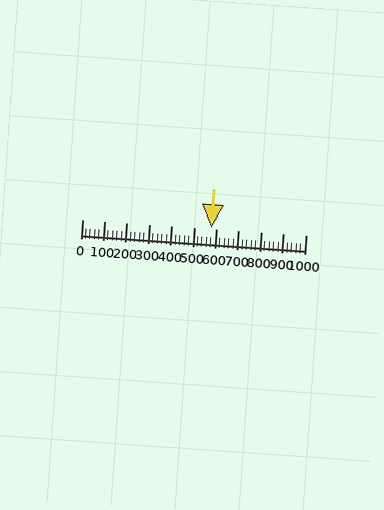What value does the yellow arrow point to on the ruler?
The yellow arrow points to approximately 578.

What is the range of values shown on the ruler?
The ruler shows values from 0 to 1000.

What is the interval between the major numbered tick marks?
The major tick marks are spaced 100 units apart.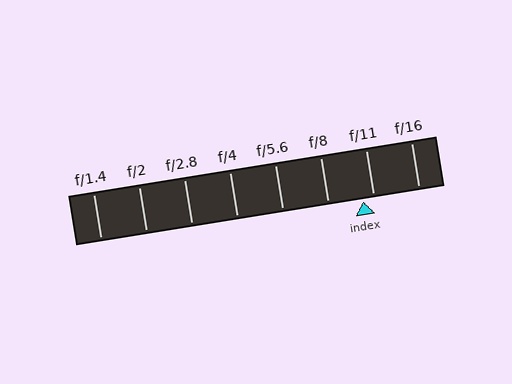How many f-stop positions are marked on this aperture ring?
There are 8 f-stop positions marked.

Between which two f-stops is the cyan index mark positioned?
The index mark is between f/8 and f/11.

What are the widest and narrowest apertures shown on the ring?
The widest aperture shown is f/1.4 and the narrowest is f/16.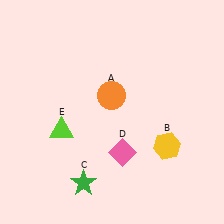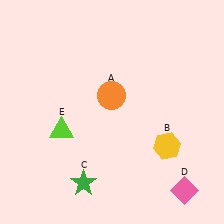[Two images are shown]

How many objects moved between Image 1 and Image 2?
1 object moved between the two images.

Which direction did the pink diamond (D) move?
The pink diamond (D) moved right.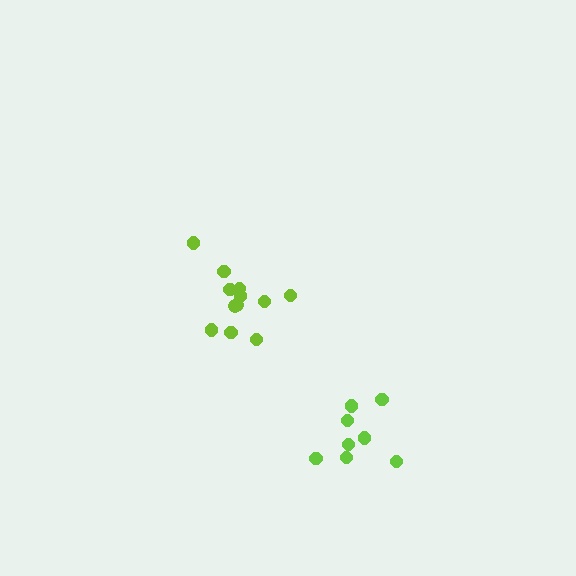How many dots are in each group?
Group 1: 8 dots, Group 2: 12 dots (20 total).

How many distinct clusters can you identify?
There are 2 distinct clusters.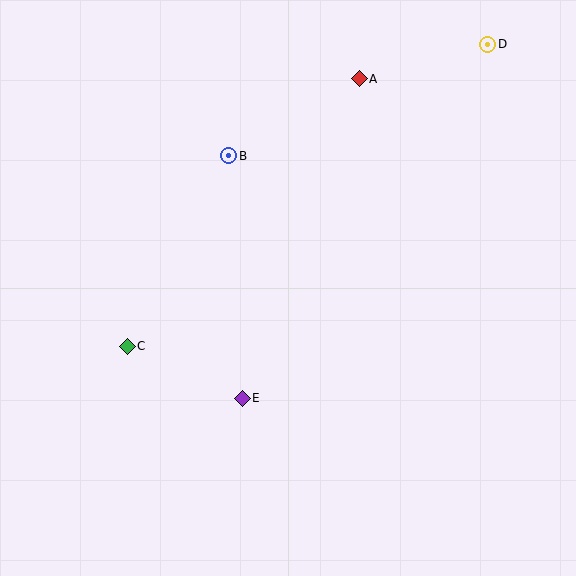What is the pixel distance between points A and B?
The distance between A and B is 152 pixels.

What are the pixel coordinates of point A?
Point A is at (359, 79).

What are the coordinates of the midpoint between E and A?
The midpoint between E and A is at (301, 238).